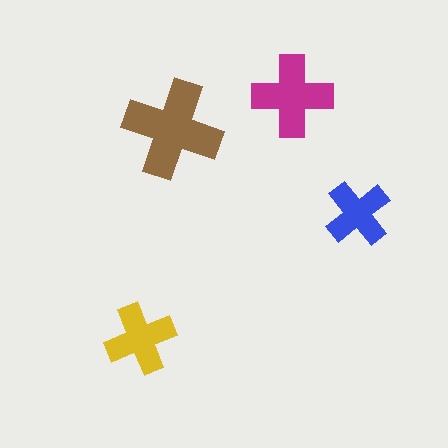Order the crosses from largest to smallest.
the brown one, the magenta one, the yellow one, the blue one.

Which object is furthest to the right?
The blue cross is rightmost.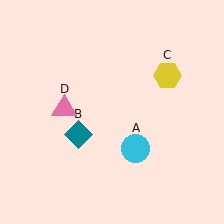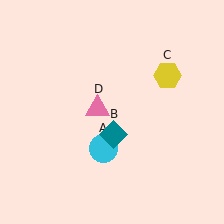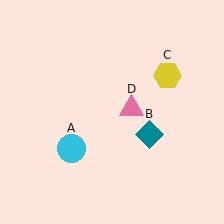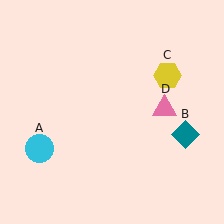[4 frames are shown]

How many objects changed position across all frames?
3 objects changed position: cyan circle (object A), teal diamond (object B), pink triangle (object D).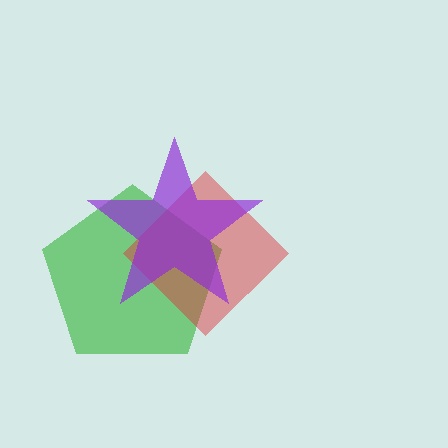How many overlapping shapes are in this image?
There are 3 overlapping shapes in the image.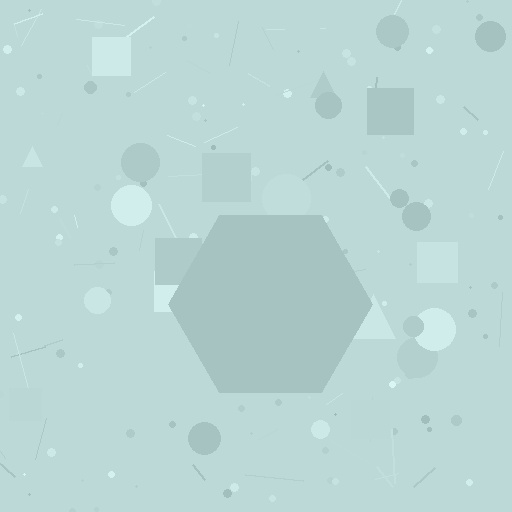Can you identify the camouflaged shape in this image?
The camouflaged shape is a hexagon.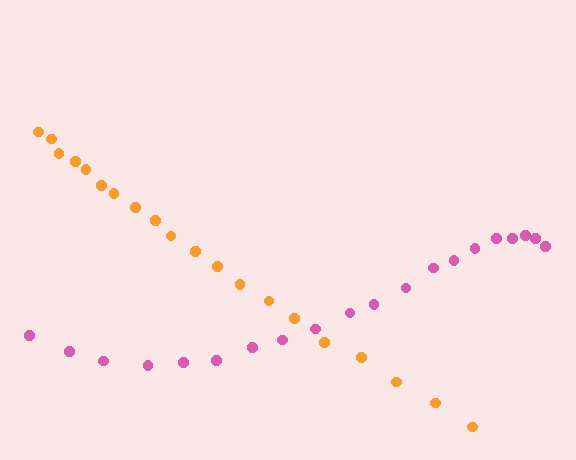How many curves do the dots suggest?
There are 2 distinct paths.